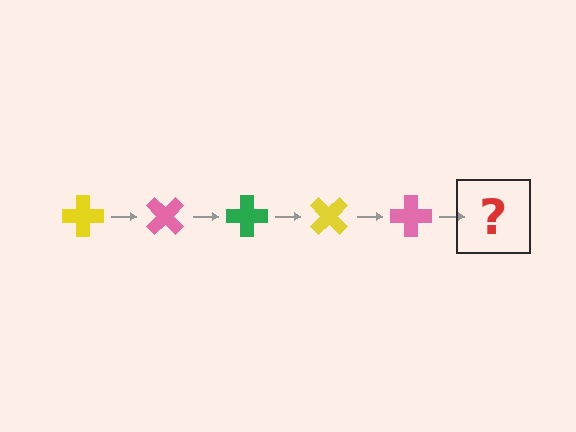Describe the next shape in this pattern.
It should be a green cross, rotated 225 degrees from the start.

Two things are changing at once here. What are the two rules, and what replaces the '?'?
The two rules are that it rotates 45 degrees each step and the color cycles through yellow, pink, and green. The '?' should be a green cross, rotated 225 degrees from the start.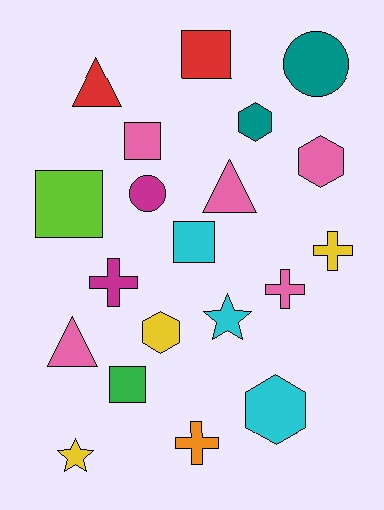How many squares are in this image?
There are 5 squares.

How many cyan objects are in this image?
There are 3 cyan objects.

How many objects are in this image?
There are 20 objects.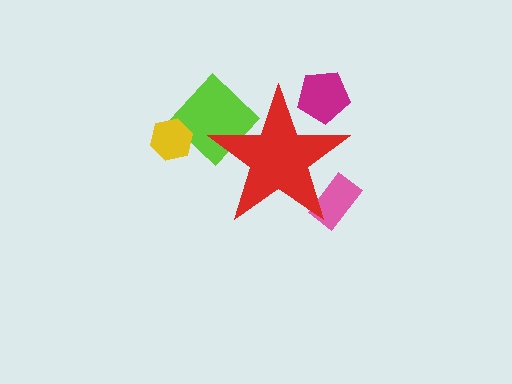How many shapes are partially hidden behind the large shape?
3 shapes are partially hidden.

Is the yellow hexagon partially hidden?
No, the yellow hexagon is fully visible.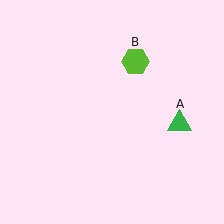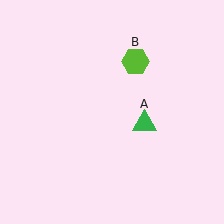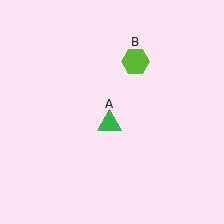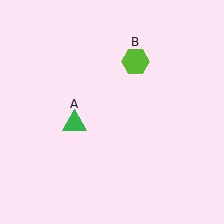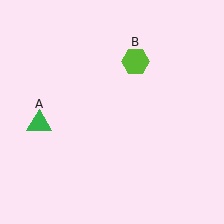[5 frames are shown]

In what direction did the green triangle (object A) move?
The green triangle (object A) moved left.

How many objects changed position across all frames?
1 object changed position: green triangle (object A).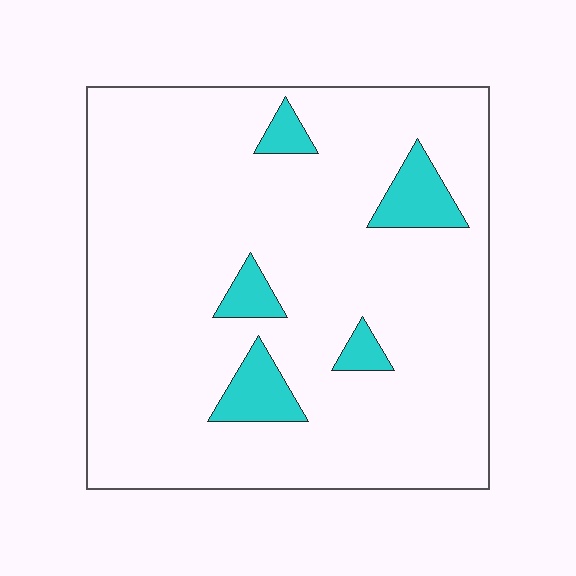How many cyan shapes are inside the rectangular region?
5.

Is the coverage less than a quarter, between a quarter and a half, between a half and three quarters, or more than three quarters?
Less than a quarter.